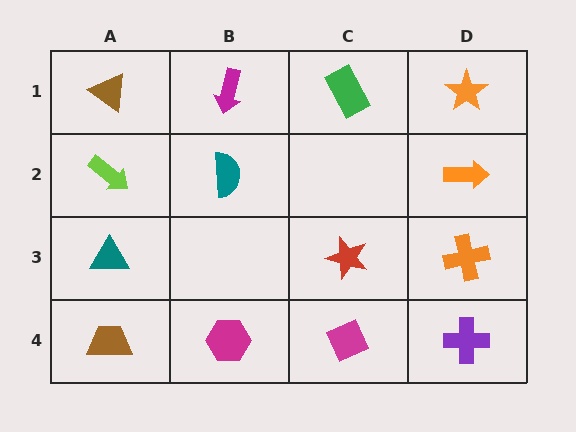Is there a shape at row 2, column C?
No, that cell is empty.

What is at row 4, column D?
A purple cross.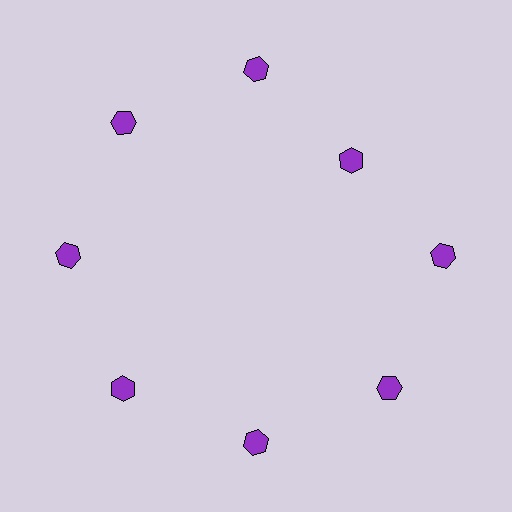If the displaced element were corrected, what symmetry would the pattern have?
It would have 8-fold rotational symmetry — the pattern would map onto itself every 45 degrees.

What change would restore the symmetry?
The symmetry would be restored by moving it outward, back onto the ring so that all 8 hexagons sit at equal angles and equal distance from the center.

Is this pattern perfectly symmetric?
No. The 8 purple hexagons are arranged in a ring, but one element near the 2 o'clock position is pulled inward toward the center, breaking the 8-fold rotational symmetry.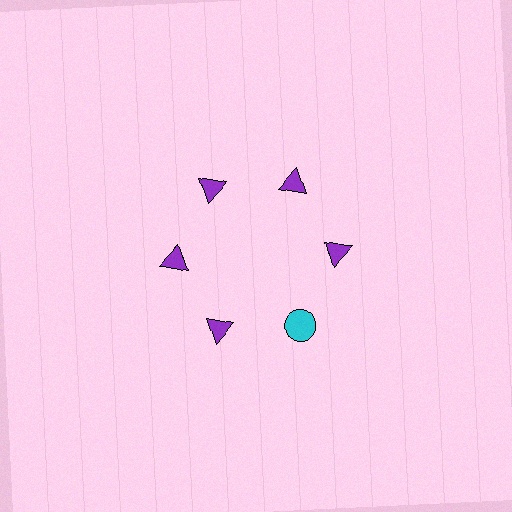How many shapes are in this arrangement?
There are 6 shapes arranged in a ring pattern.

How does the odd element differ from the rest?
It differs in both color (cyan instead of purple) and shape (circle instead of triangle).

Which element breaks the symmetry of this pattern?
The cyan circle at roughly the 5 o'clock position breaks the symmetry. All other shapes are purple triangles.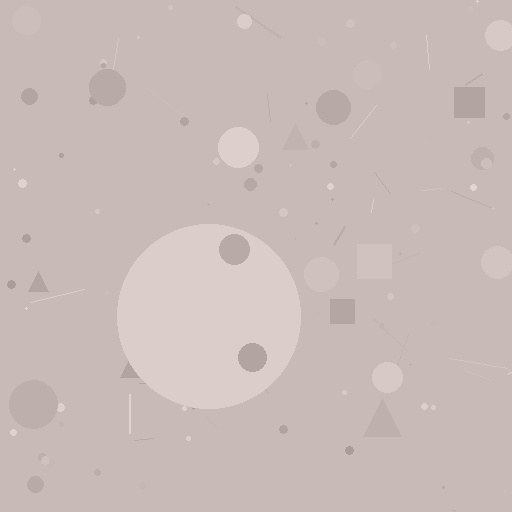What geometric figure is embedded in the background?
A circle is embedded in the background.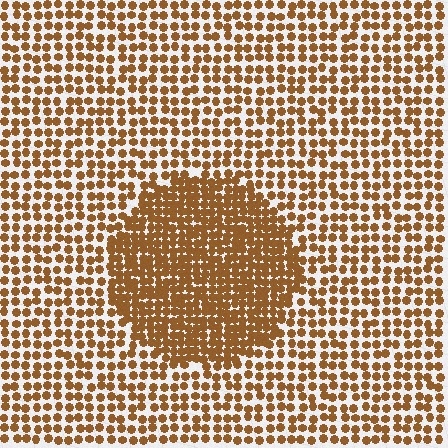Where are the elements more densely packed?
The elements are more densely packed inside the circle boundary.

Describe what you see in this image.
The image contains small brown elements arranged at two different densities. A circle-shaped region is visible where the elements are more densely packed than the surrounding area.